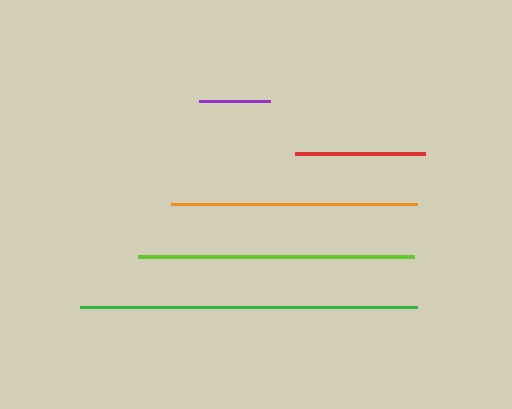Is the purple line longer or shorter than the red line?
The red line is longer than the purple line.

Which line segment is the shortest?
The purple line is the shortest at approximately 71 pixels.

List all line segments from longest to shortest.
From longest to shortest: green, lime, orange, red, purple.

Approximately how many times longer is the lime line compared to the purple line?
The lime line is approximately 3.9 times the length of the purple line.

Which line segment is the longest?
The green line is the longest at approximately 337 pixels.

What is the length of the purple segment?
The purple segment is approximately 71 pixels long.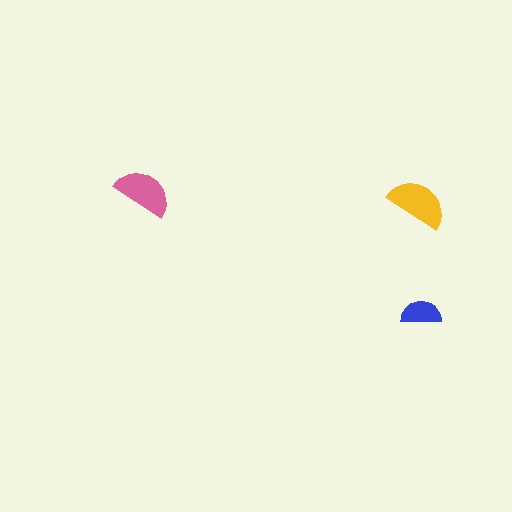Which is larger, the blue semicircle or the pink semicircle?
The pink one.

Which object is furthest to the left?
The pink semicircle is leftmost.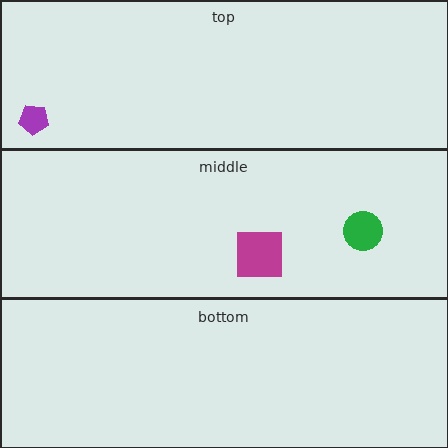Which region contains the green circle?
The middle region.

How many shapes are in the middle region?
2.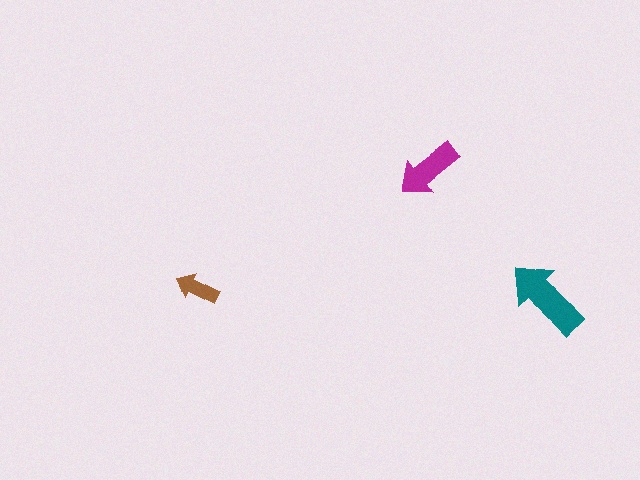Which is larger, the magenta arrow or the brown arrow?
The magenta one.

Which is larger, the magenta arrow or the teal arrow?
The teal one.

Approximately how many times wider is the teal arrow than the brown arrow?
About 2 times wider.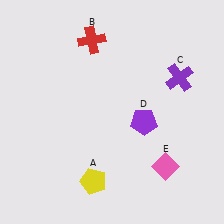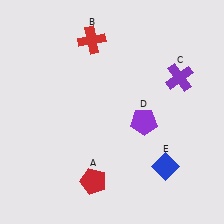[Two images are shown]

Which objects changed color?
A changed from yellow to red. E changed from pink to blue.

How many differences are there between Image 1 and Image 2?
There are 2 differences between the two images.